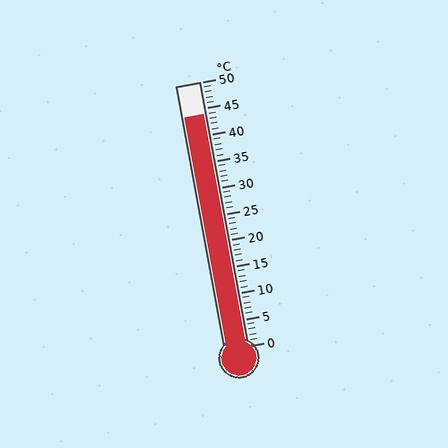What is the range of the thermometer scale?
The thermometer scale ranges from 0°C to 50°C.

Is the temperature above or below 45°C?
The temperature is below 45°C.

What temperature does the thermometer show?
The thermometer shows approximately 44°C.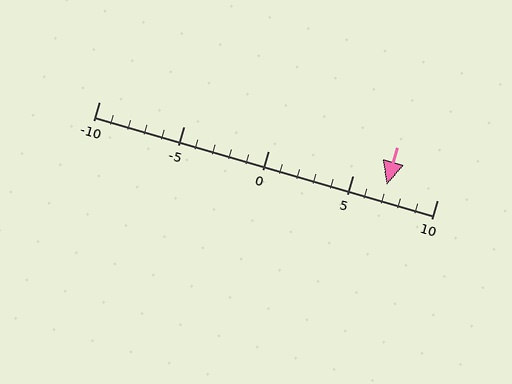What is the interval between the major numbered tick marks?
The major tick marks are spaced 5 units apart.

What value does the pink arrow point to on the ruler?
The pink arrow points to approximately 7.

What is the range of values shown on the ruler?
The ruler shows values from -10 to 10.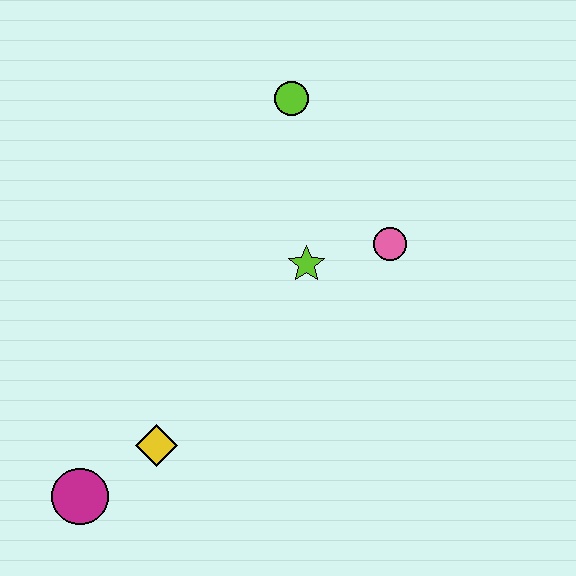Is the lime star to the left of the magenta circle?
No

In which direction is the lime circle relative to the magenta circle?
The lime circle is above the magenta circle.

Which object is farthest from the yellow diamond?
The lime circle is farthest from the yellow diamond.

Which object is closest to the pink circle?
The lime star is closest to the pink circle.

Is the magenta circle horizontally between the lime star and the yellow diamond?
No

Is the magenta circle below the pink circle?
Yes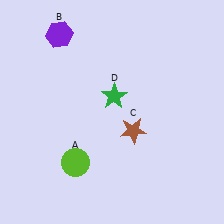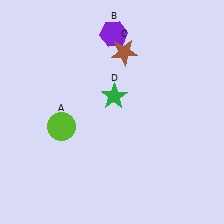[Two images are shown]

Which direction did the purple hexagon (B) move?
The purple hexagon (B) moved right.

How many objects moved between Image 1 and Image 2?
3 objects moved between the two images.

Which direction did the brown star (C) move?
The brown star (C) moved up.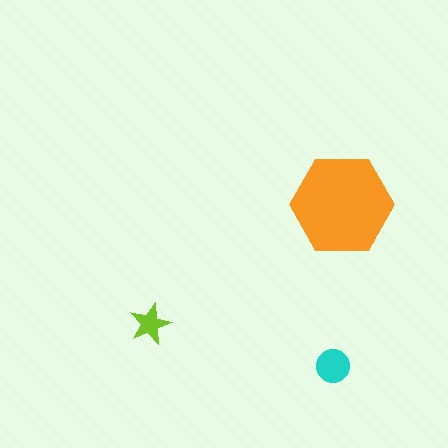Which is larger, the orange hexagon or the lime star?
The orange hexagon.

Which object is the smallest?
The lime star.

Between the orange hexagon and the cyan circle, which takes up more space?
The orange hexagon.